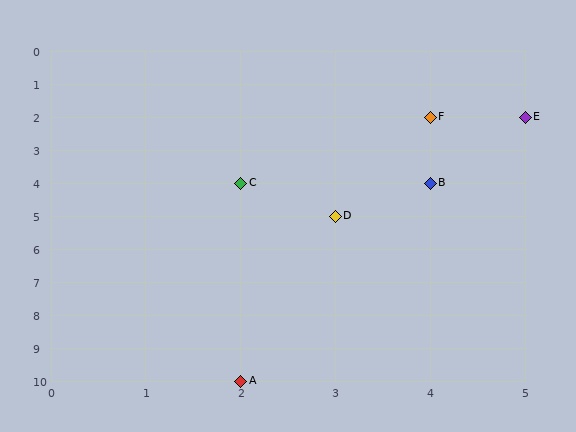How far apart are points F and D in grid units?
Points F and D are 1 column and 3 rows apart (about 3.2 grid units diagonally).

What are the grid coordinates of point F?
Point F is at grid coordinates (4, 2).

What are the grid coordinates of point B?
Point B is at grid coordinates (4, 4).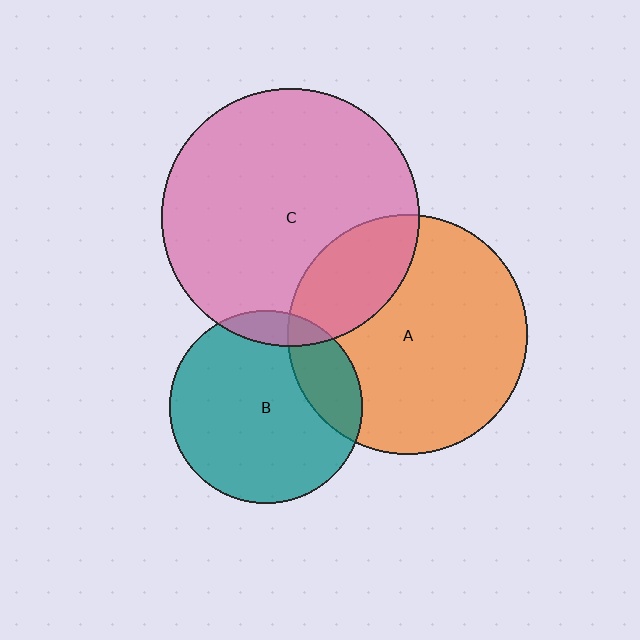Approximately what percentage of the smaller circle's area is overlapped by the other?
Approximately 10%.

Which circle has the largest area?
Circle C (pink).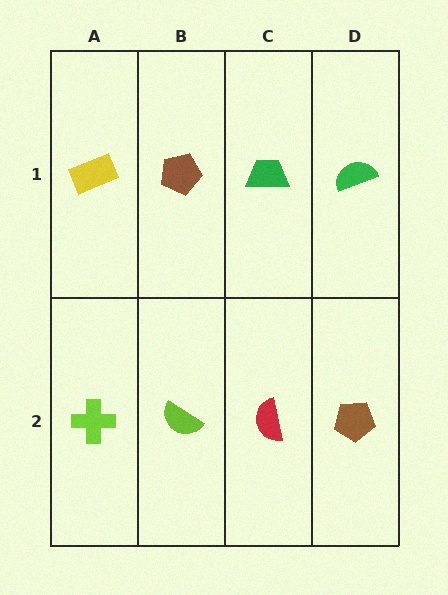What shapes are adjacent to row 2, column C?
A green trapezoid (row 1, column C), a lime semicircle (row 2, column B), a brown pentagon (row 2, column D).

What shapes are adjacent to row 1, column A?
A lime cross (row 2, column A), a brown pentagon (row 1, column B).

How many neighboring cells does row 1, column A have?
2.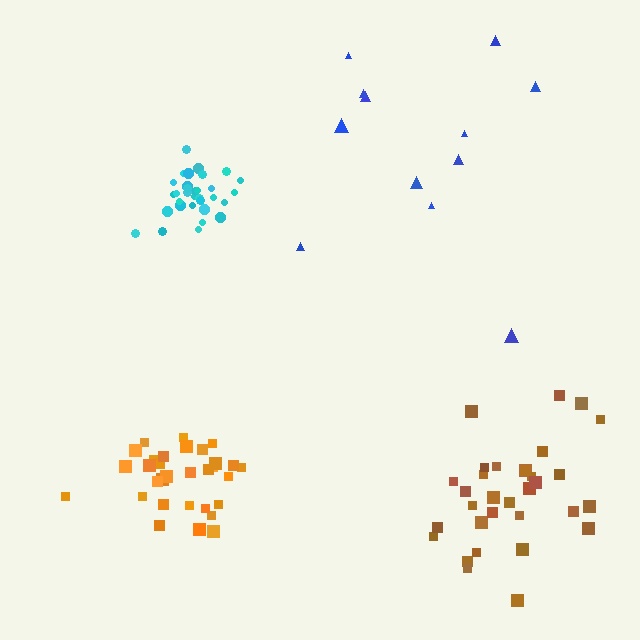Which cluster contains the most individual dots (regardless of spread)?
Brown (32).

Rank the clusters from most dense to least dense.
cyan, orange, brown, blue.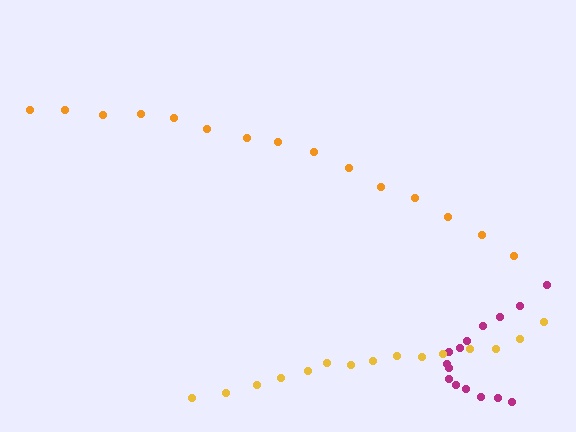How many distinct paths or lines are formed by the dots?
There are 3 distinct paths.